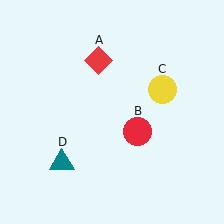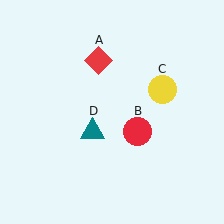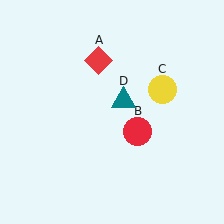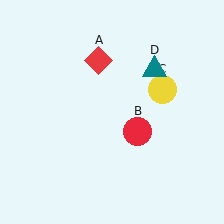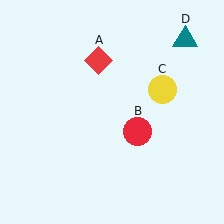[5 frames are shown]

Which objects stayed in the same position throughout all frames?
Red diamond (object A) and red circle (object B) and yellow circle (object C) remained stationary.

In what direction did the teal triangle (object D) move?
The teal triangle (object D) moved up and to the right.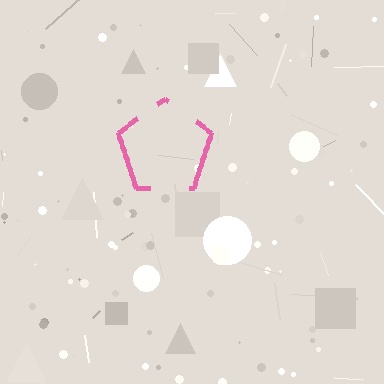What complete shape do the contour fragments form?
The contour fragments form a pentagon.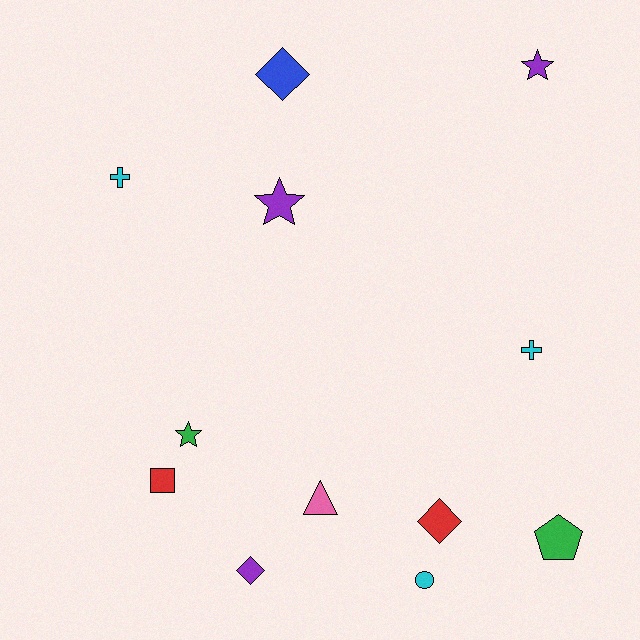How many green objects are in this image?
There are 2 green objects.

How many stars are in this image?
There are 3 stars.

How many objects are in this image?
There are 12 objects.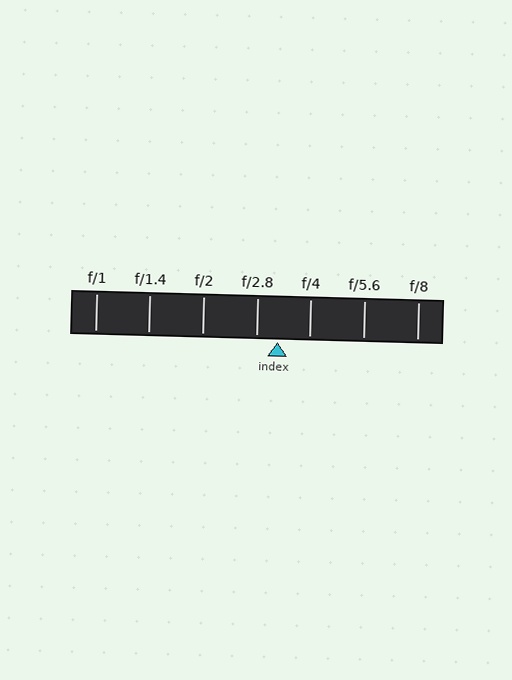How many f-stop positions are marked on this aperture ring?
There are 7 f-stop positions marked.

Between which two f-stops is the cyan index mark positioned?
The index mark is between f/2.8 and f/4.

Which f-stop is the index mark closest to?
The index mark is closest to f/2.8.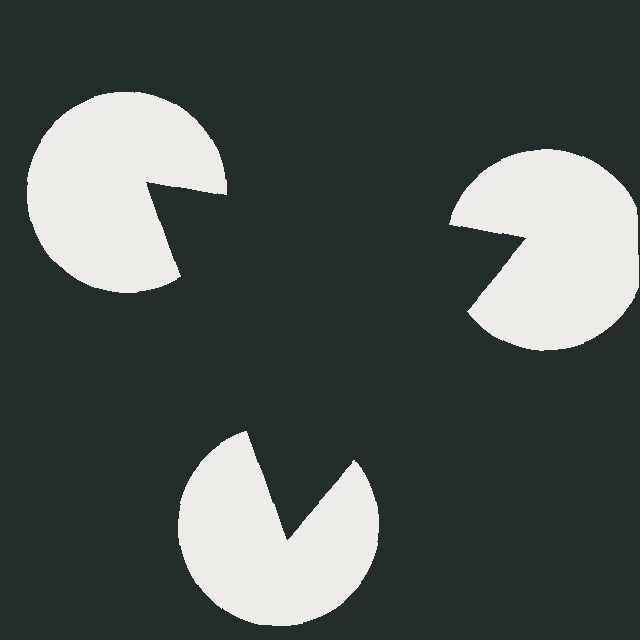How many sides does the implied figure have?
3 sides.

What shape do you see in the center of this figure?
An illusory triangle — its edges are inferred from the aligned wedge cuts in the pac-man discs, not physically drawn.